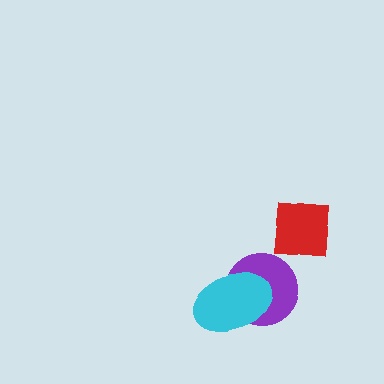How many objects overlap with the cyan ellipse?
1 object overlaps with the cyan ellipse.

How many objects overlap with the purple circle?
1 object overlaps with the purple circle.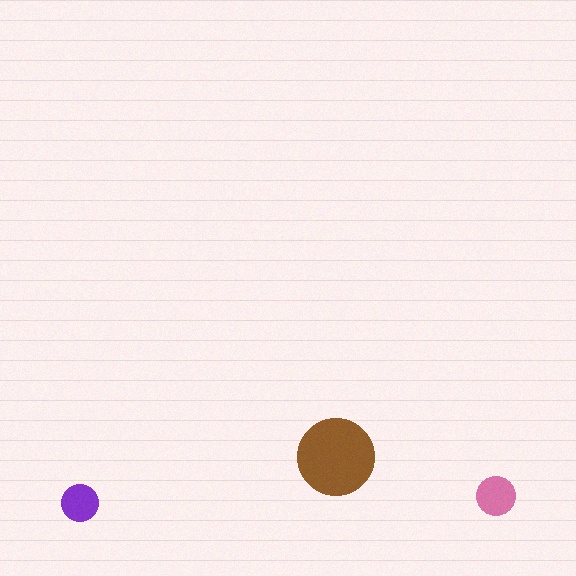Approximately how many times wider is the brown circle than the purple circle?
About 2 times wider.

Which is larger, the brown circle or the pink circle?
The brown one.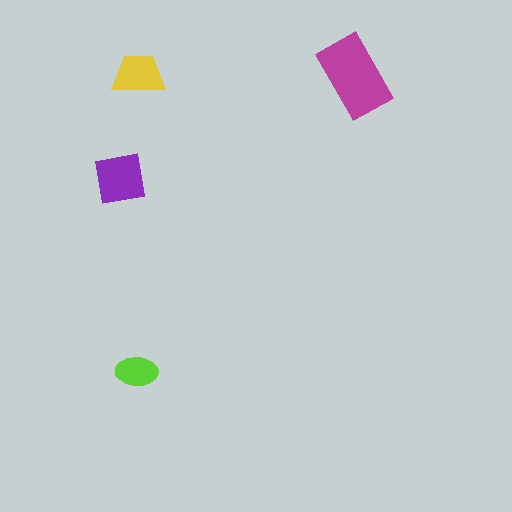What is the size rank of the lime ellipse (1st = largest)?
4th.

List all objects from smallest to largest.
The lime ellipse, the yellow trapezoid, the purple square, the magenta rectangle.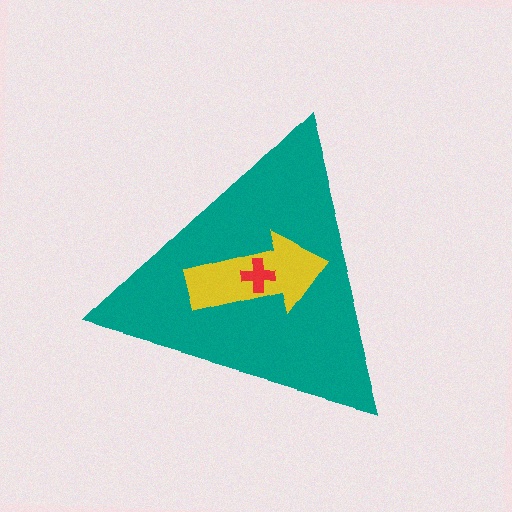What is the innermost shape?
The red cross.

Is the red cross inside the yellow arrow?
Yes.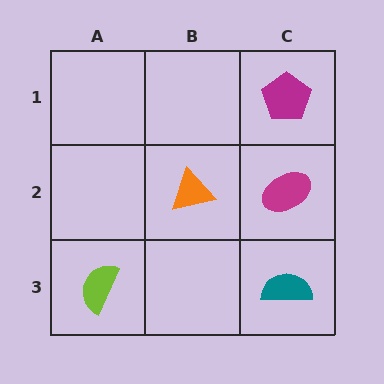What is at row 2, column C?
A magenta ellipse.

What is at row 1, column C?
A magenta pentagon.